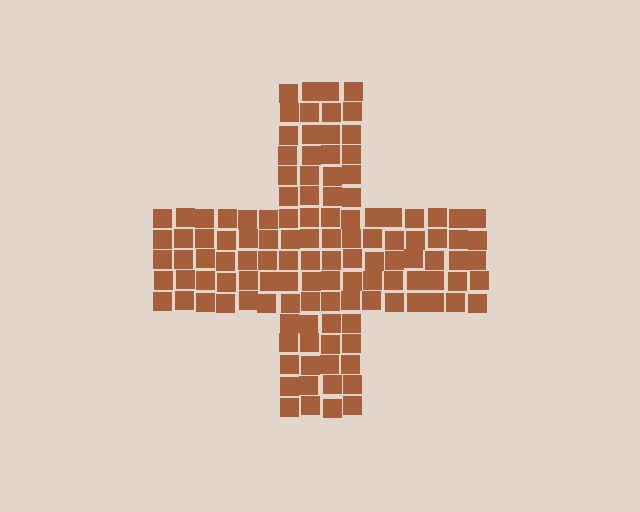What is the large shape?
The large shape is a cross.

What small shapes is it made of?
It is made of small squares.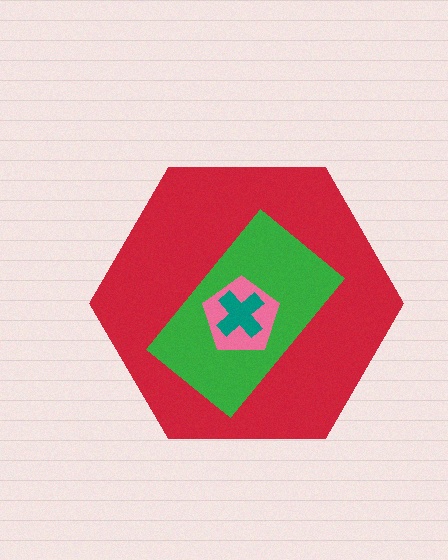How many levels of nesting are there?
4.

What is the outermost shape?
The red hexagon.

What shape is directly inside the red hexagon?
The green rectangle.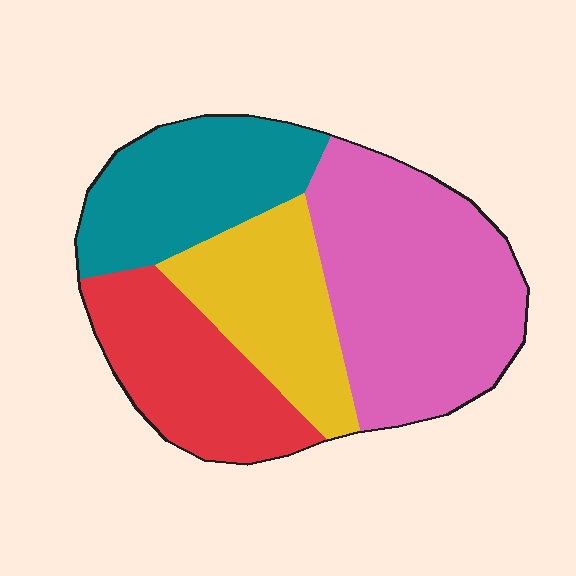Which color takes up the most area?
Pink, at roughly 35%.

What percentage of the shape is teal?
Teal takes up less than a quarter of the shape.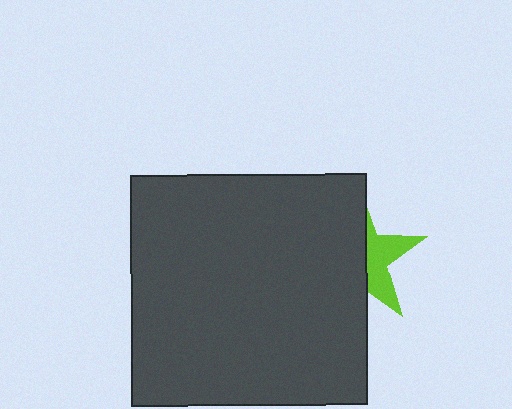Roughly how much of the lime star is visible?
A small part of it is visible (roughly 38%).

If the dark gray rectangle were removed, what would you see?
You would see the complete lime star.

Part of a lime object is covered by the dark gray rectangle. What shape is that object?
It is a star.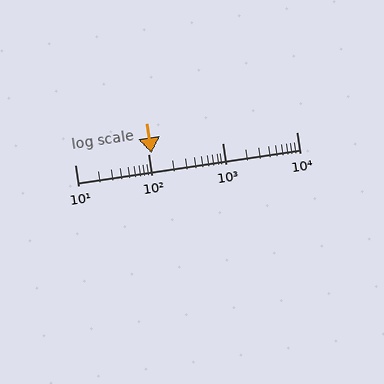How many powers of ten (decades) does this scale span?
The scale spans 3 decades, from 10 to 10000.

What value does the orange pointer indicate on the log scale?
The pointer indicates approximately 110.